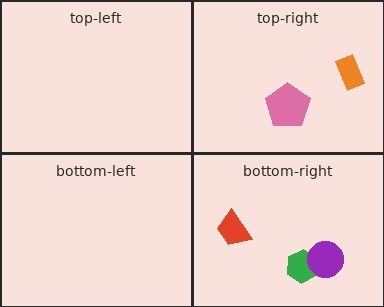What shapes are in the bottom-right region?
The red trapezoid, the green hexagon, the purple circle.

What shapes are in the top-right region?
The orange rectangle, the pink pentagon.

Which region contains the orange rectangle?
The top-right region.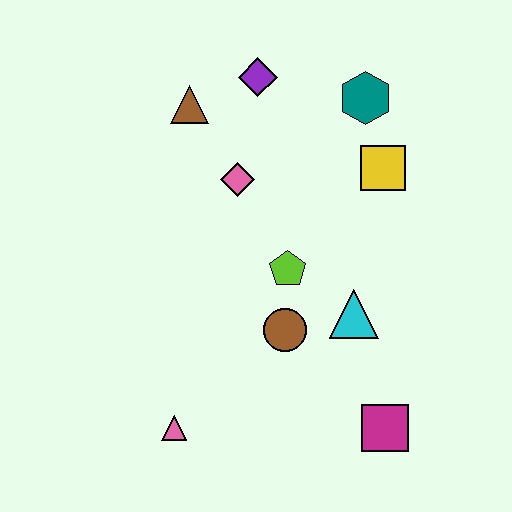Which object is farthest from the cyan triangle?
The brown triangle is farthest from the cyan triangle.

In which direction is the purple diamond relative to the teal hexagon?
The purple diamond is to the left of the teal hexagon.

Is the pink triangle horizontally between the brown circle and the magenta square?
No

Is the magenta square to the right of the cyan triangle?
Yes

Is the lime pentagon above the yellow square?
No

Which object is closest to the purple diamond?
The brown triangle is closest to the purple diamond.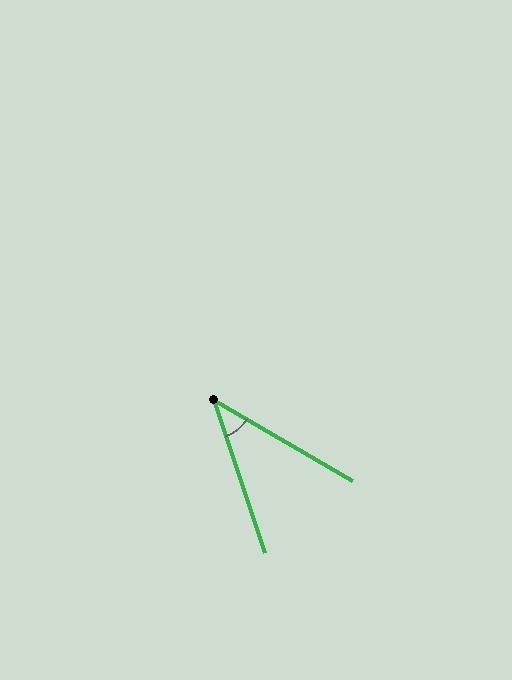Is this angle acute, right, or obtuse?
It is acute.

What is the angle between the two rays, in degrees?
Approximately 42 degrees.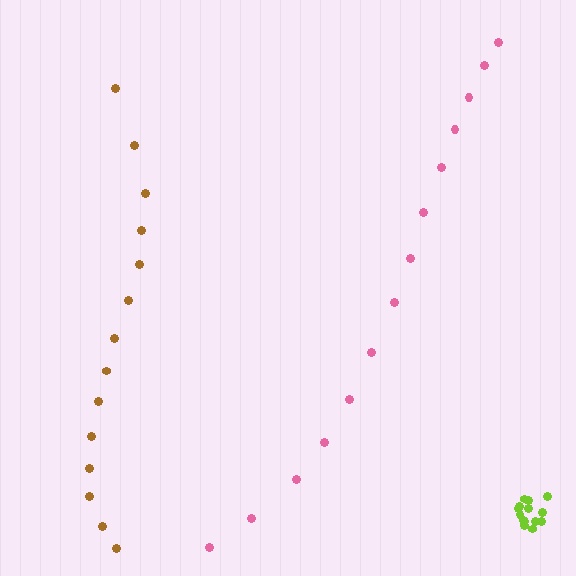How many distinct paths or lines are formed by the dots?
There are 3 distinct paths.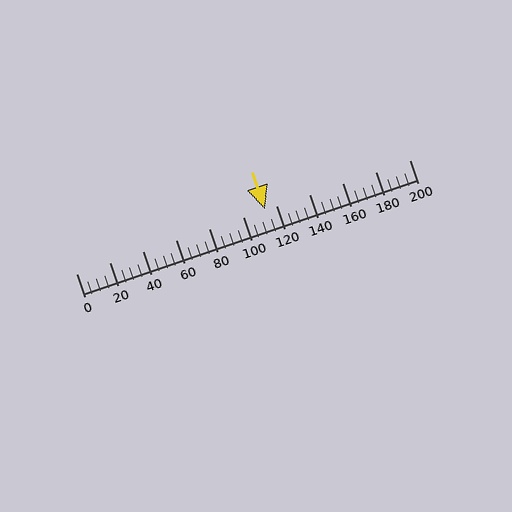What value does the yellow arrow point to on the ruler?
The yellow arrow points to approximately 114.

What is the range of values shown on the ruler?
The ruler shows values from 0 to 200.